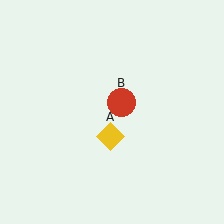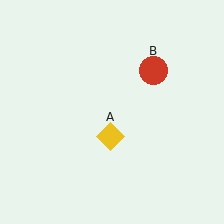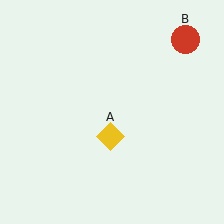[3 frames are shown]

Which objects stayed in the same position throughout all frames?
Yellow diamond (object A) remained stationary.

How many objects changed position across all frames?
1 object changed position: red circle (object B).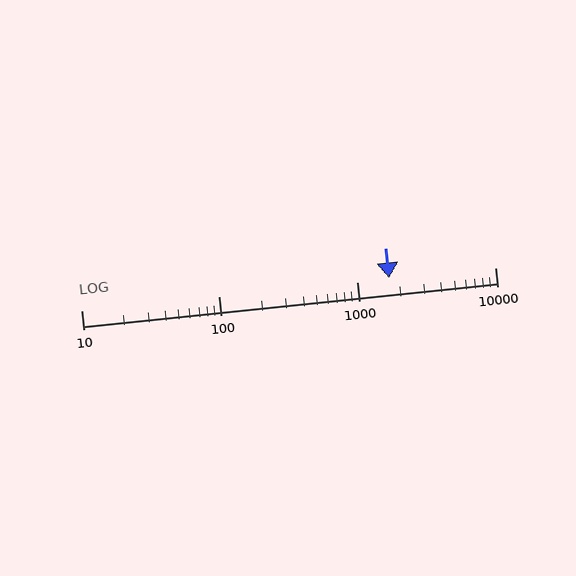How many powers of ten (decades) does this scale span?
The scale spans 3 decades, from 10 to 10000.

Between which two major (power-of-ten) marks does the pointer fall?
The pointer is between 1000 and 10000.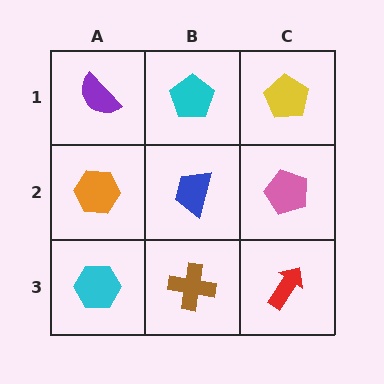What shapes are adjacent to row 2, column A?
A purple semicircle (row 1, column A), a cyan hexagon (row 3, column A), a blue trapezoid (row 2, column B).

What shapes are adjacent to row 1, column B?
A blue trapezoid (row 2, column B), a purple semicircle (row 1, column A), a yellow pentagon (row 1, column C).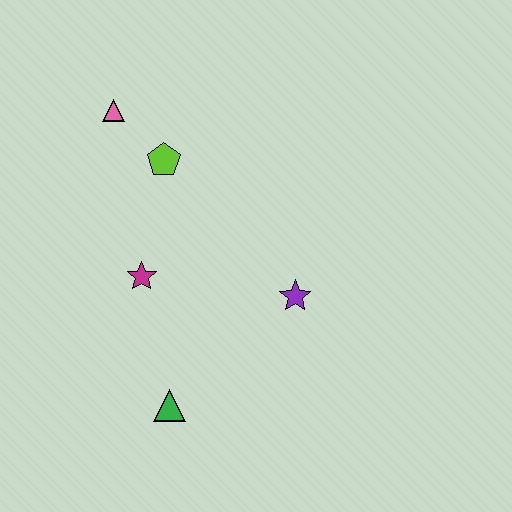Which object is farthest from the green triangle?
The pink triangle is farthest from the green triangle.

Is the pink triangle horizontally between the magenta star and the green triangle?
No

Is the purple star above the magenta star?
No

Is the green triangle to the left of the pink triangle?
No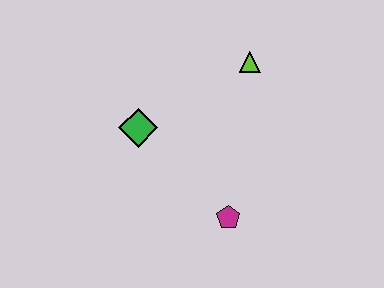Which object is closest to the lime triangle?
The green diamond is closest to the lime triangle.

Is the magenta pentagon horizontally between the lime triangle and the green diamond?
Yes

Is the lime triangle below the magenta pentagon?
No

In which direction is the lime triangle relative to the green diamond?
The lime triangle is to the right of the green diamond.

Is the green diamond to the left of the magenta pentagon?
Yes